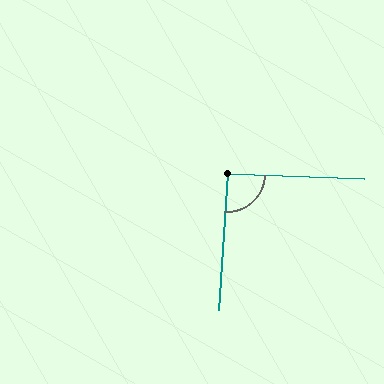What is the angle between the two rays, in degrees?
Approximately 92 degrees.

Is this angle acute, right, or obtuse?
It is approximately a right angle.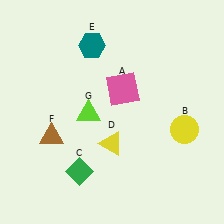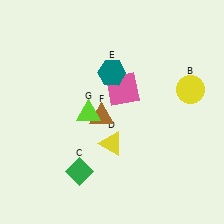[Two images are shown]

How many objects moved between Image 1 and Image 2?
3 objects moved between the two images.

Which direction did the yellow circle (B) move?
The yellow circle (B) moved up.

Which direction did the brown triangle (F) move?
The brown triangle (F) moved right.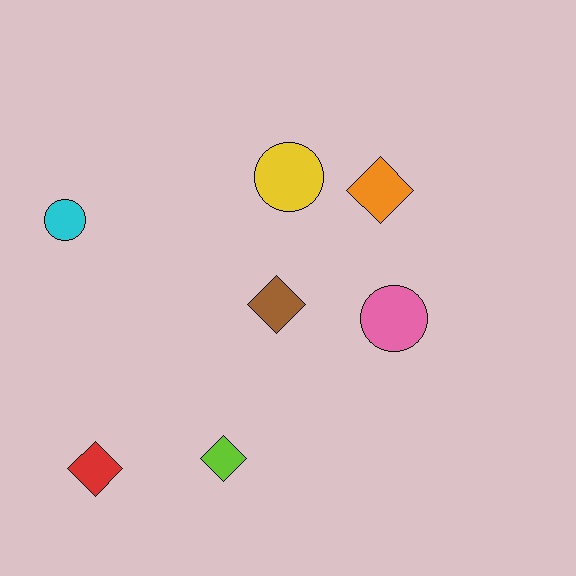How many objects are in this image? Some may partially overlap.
There are 7 objects.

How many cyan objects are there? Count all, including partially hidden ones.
There is 1 cyan object.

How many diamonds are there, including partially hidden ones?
There are 4 diamonds.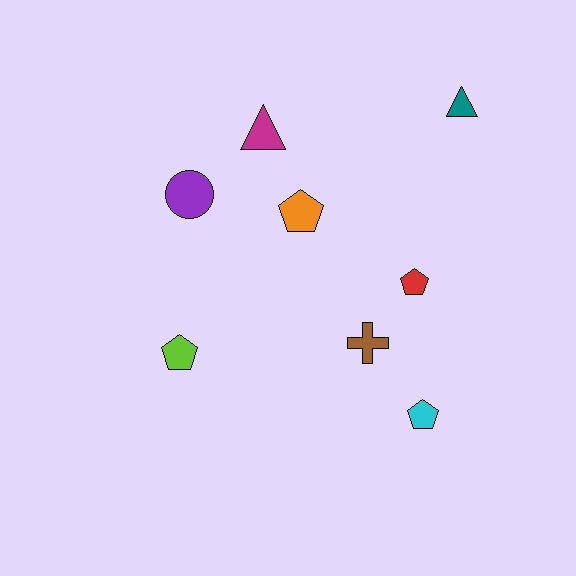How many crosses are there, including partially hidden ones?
There is 1 cross.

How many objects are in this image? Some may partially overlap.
There are 8 objects.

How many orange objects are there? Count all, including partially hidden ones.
There is 1 orange object.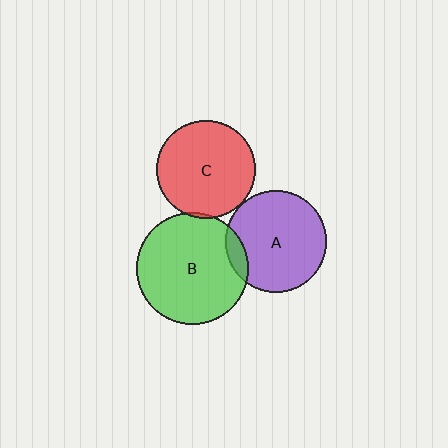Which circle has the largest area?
Circle B (green).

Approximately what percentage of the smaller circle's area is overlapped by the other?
Approximately 10%.